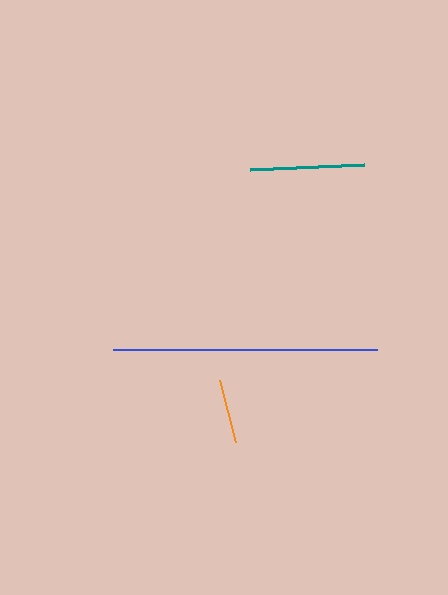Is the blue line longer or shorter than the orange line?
The blue line is longer than the orange line.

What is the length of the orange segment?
The orange segment is approximately 65 pixels long.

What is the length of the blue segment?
The blue segment is approximately 264 pixels long.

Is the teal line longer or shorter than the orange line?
The teal line is longer than the orange line.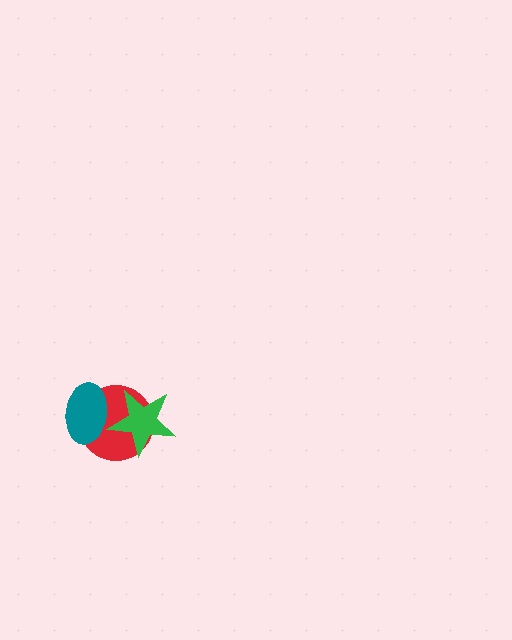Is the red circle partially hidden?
Yes, it is partially covered by another shape.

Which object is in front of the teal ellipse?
The green star is in front of the teal ellipse.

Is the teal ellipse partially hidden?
Yes, it is partially covered by another shape.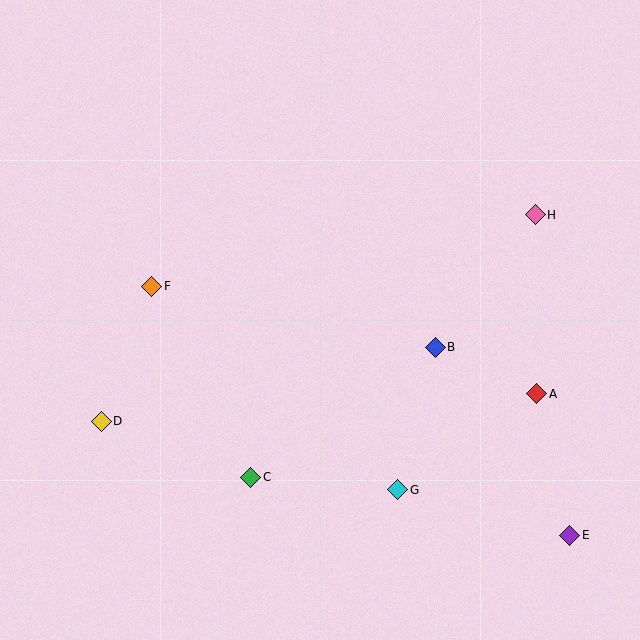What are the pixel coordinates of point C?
Point C is at (251, 477).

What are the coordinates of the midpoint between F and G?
The midpoint between F and G is at (275, 388).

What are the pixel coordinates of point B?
Point B is at (435, 347).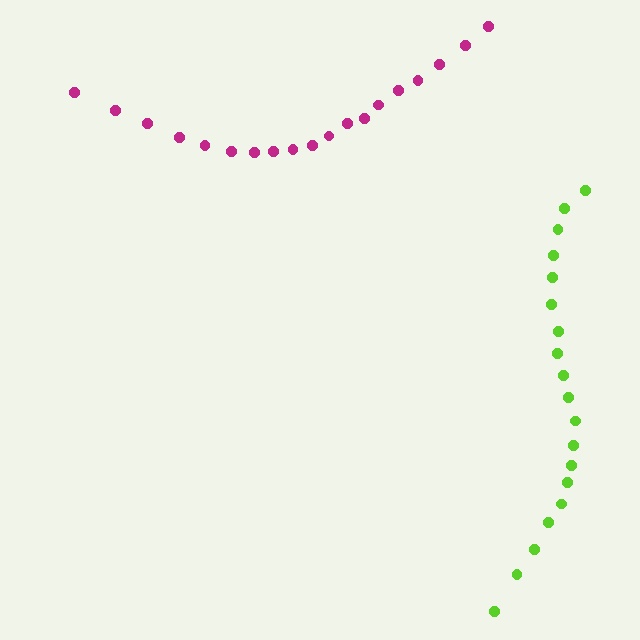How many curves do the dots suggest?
There are 2 distinct paths.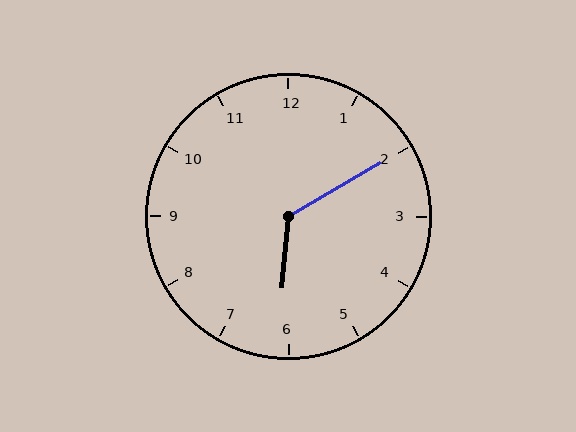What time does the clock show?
6:10.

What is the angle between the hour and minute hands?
Approximately 125 degrees.